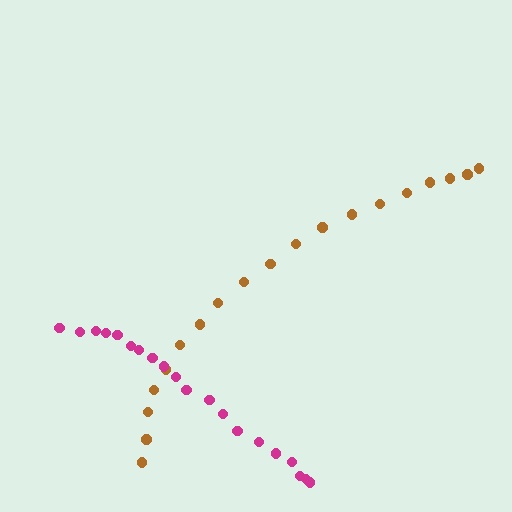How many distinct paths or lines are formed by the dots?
There are 2 distinct paths.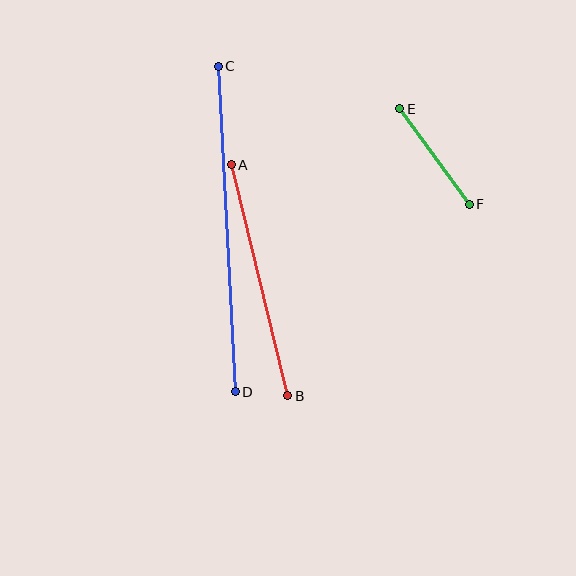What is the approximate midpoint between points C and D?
The midpoint is at approximately (227, 229) pixels.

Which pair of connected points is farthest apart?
Points C and D are farthest apart.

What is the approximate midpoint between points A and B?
The midpoint is at approximately (259, 280) pixels.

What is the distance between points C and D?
The distance is approximately 326 pixels.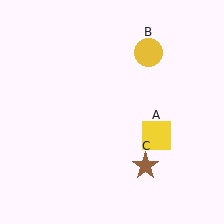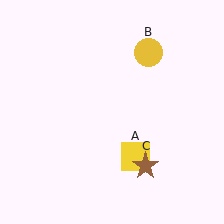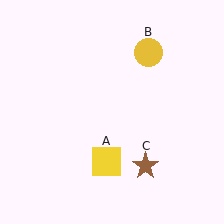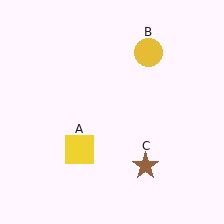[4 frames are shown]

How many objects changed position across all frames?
1 object changed position: yellow square (object A).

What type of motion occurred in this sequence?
The yellow square (object A) rotated clockwise around the center of the scene.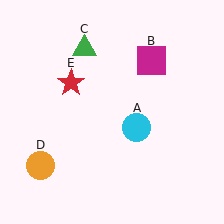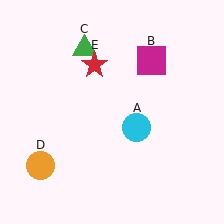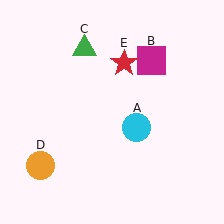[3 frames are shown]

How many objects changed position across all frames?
1 object changed position: red star (object E).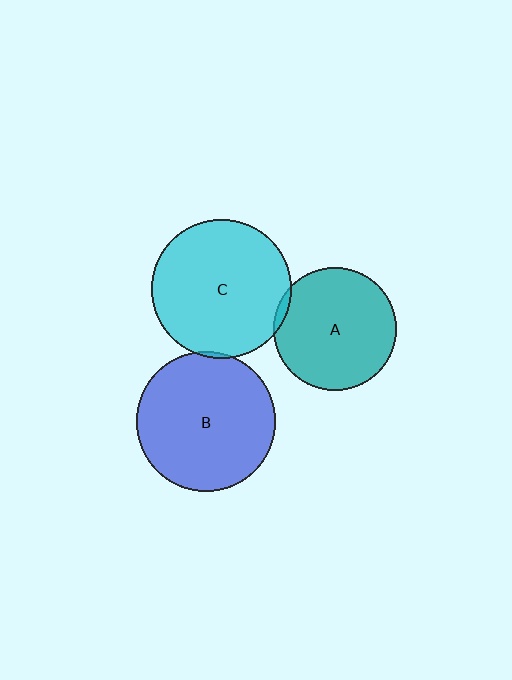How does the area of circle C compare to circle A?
Approximately 1.3 times.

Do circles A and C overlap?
Yes.